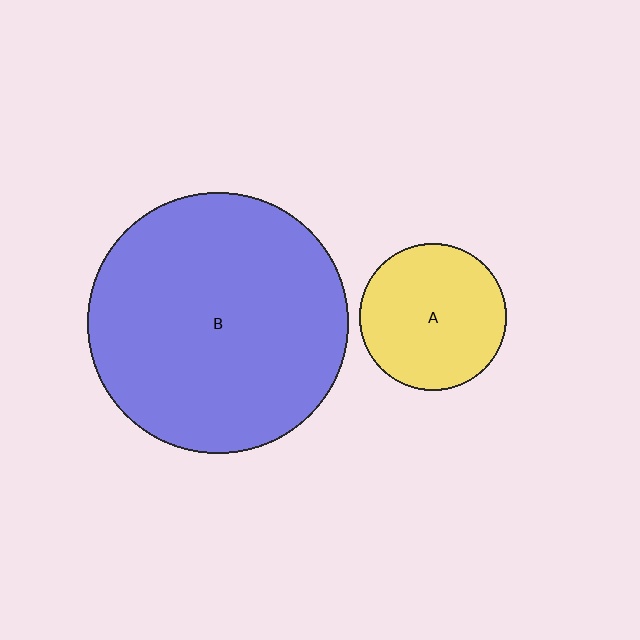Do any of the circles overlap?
No, none of the circles overlap.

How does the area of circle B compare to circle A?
Approximately 3.1 times.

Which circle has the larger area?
Circle B (blue).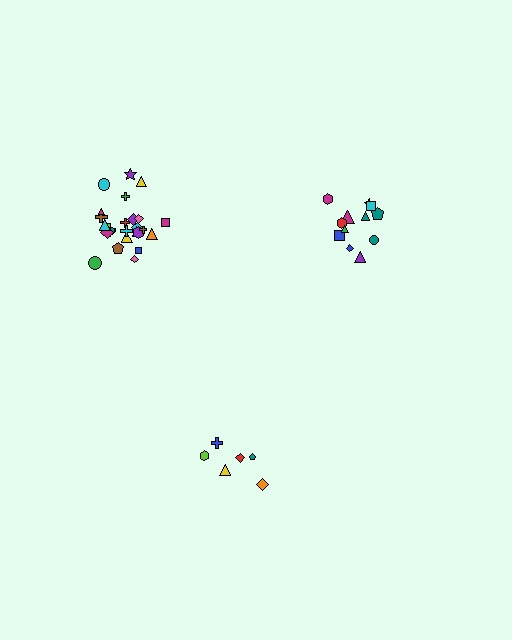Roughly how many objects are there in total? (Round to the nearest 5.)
Roughly 45 objects in total.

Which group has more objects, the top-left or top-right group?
The top-left group.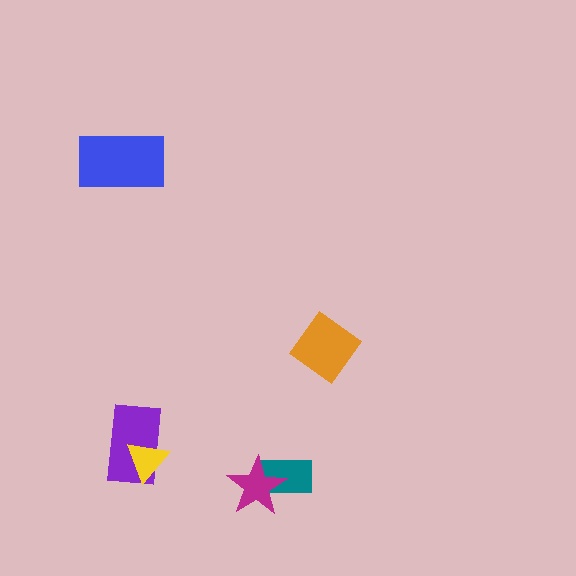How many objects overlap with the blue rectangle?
0 objects overlap with the blue rectangle.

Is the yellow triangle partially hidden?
No, no other shape covers it.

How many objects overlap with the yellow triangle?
1 object overlaps with the yellow triangle.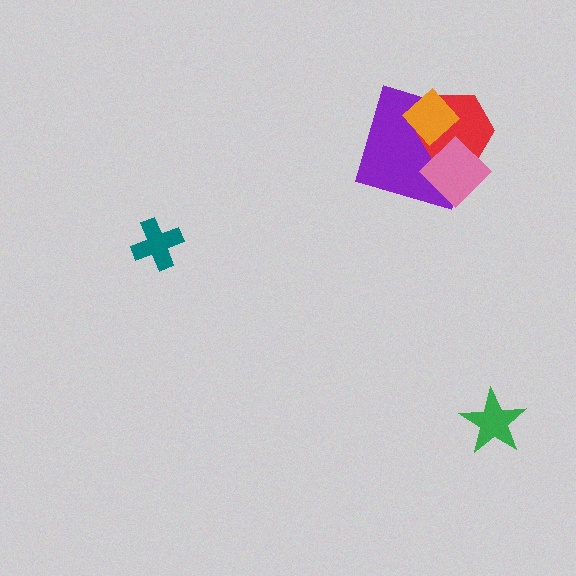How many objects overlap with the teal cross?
0 objects overlap with the teal cross.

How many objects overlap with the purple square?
3 objects overlap with the purple square.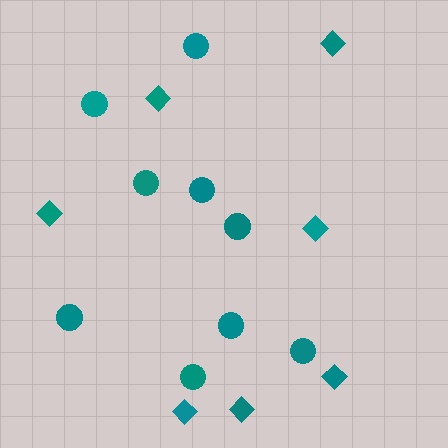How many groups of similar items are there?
There are 2 groups: one group of diamonds (7) and one group of circles (9).